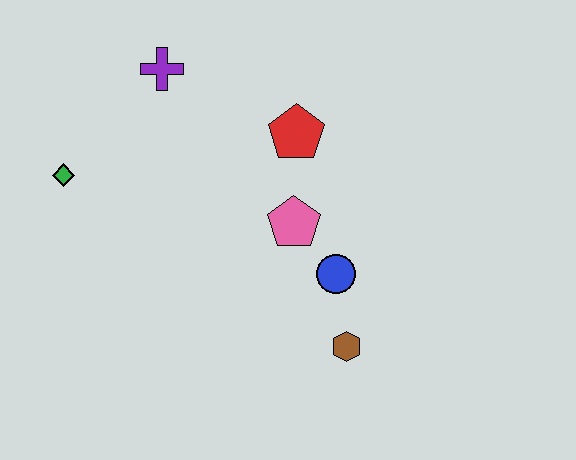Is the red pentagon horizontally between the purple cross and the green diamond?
No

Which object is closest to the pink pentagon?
The blue circle is closest to the pink pentagon.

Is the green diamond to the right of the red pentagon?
No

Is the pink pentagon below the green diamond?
Yes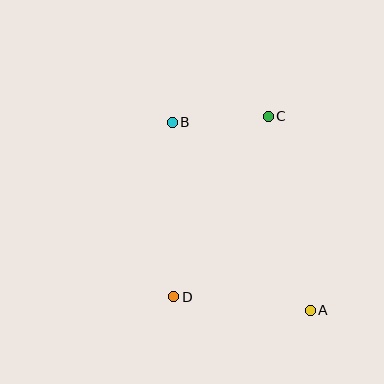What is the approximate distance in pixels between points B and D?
The distance between B and D is approximately 175 pixels.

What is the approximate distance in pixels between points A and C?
The distance between A and C is approximately 198 pixels.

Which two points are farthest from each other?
Points A and B are farthest from each other.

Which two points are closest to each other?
Points B and C are closest to each other.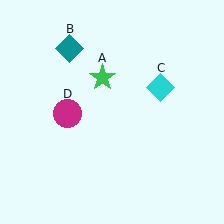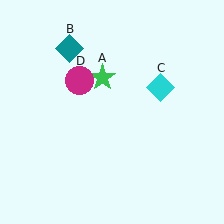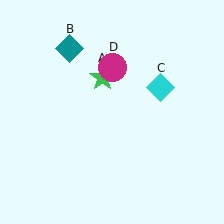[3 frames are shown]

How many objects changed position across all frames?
1 object changed position: magenta circle (object D).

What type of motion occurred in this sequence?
The magenta circle (object D) rotated clockwise around the center of the scene.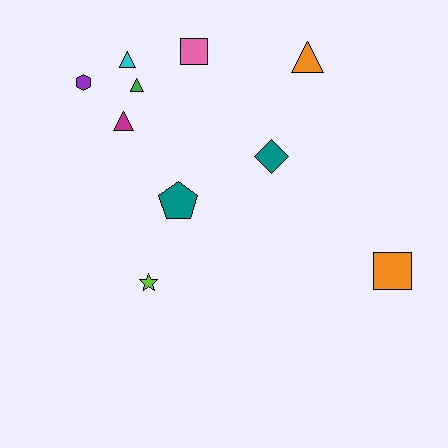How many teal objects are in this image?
There are 2 teal objects.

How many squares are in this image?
There are 2 squares.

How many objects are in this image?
There are 10 objects.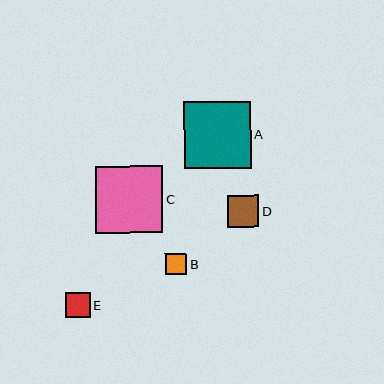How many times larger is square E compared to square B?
Square E is approximately 1.2 times the size of square B.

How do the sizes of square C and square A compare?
Square C and square A are approximately the same size.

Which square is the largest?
Square C is the largest with a size of approximately 67 pixels.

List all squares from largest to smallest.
From largest to smallest: C, A, D, E, B.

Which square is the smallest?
Square B is the smallest with a size of approximately 21 pixels.